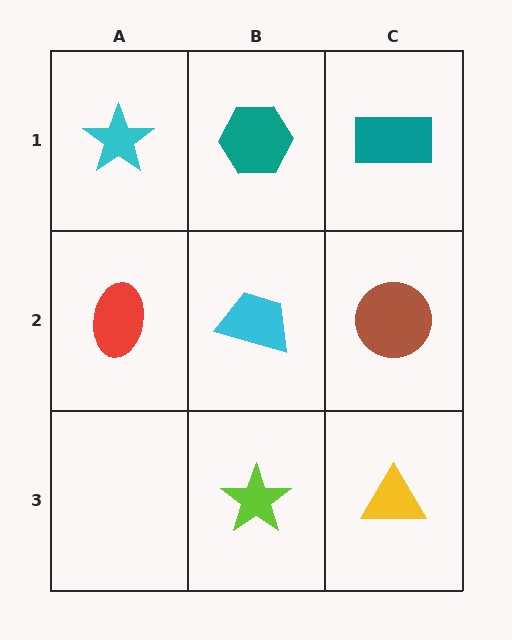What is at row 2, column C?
A brown circle.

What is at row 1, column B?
A teal hexagon.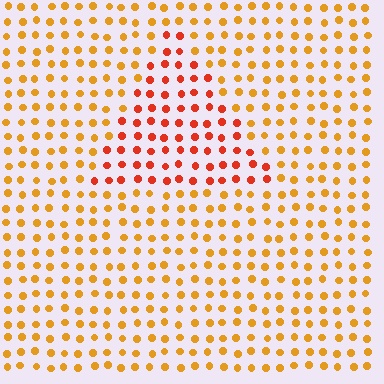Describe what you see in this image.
The image is filled with small orange elements in a uniform arrangement. A triangle-shaped region is visible where the elements are tinted to a slightly different hue, forming a subtle color boundary.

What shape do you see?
I see a triangle.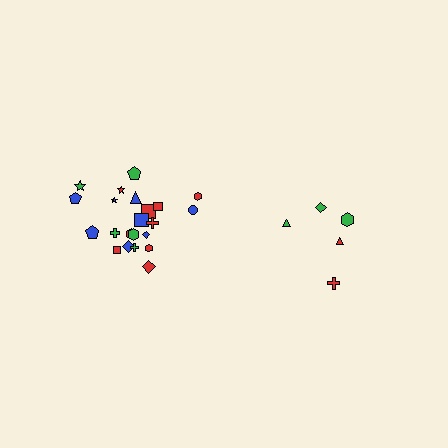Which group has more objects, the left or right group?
The left group.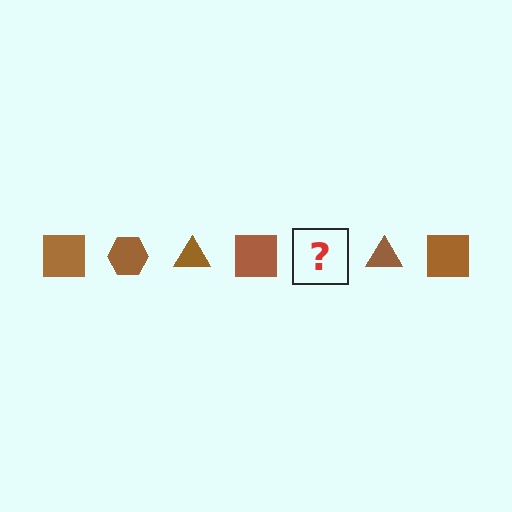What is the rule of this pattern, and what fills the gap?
The rule is that the pattern cycles through square, hexagon, triangle shapes in brown. The gap should be filled with a brown hexagon.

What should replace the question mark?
The question mark should be replaced with a brown hexagon.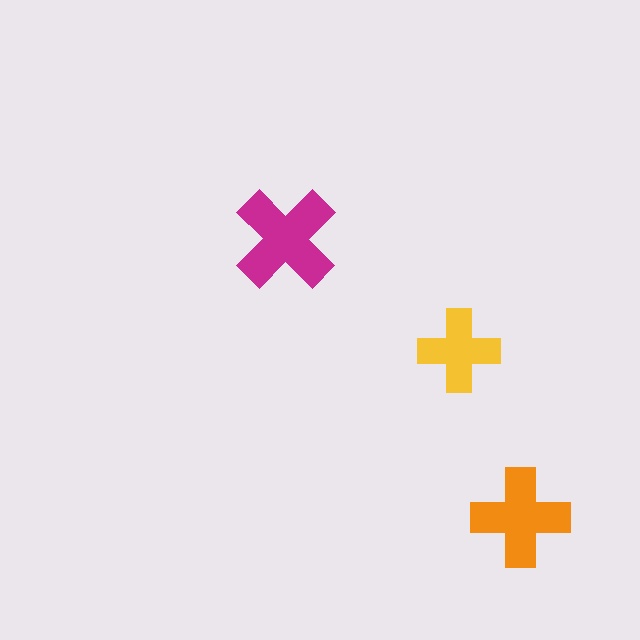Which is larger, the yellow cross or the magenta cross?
The magenta one.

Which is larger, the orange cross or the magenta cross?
The magenta one.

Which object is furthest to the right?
The orange cross is rightmost.